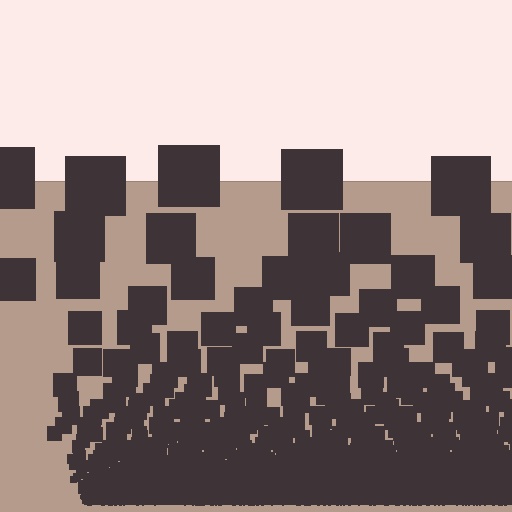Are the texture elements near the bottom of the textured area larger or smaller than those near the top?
Smaller. The gradient is inverted — elements near the bottom are smaller and denser.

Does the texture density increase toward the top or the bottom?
Density increases toward the bottom.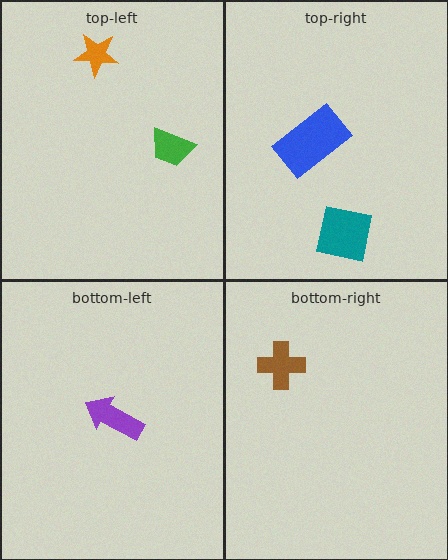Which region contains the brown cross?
The bottom-right region.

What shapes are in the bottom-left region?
The purple arrow.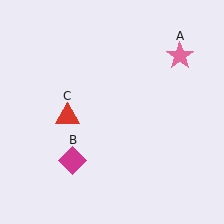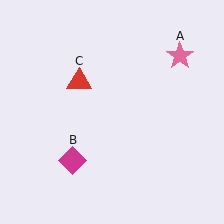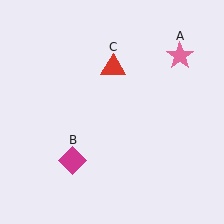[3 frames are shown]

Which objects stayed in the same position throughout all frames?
Pink star (object A) and magenta diamond (object B) remained stationary.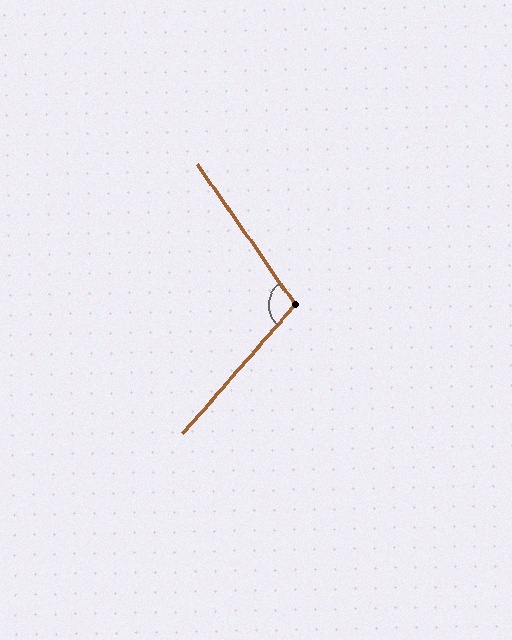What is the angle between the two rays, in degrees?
Approximately 104 degrees.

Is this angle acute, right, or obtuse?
It is obtuse.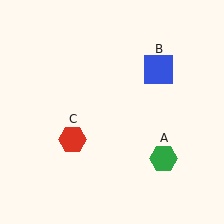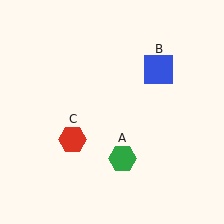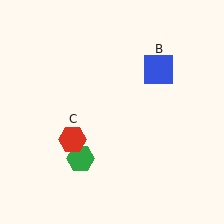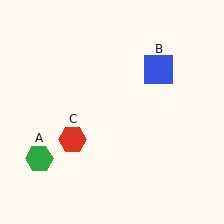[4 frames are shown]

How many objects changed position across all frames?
1 object changed position: green hexagon (object A).